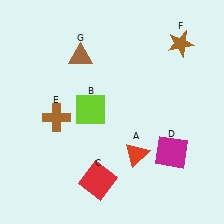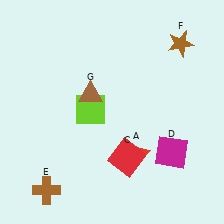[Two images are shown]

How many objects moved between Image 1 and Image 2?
3 objects moved between the two images.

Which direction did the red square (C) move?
The red square (C) moved right.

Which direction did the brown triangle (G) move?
The brown triangle (G) moved down.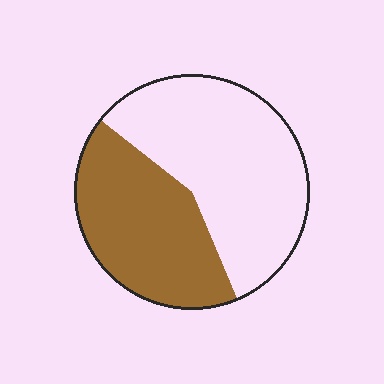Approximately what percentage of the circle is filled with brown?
Approximately 40%.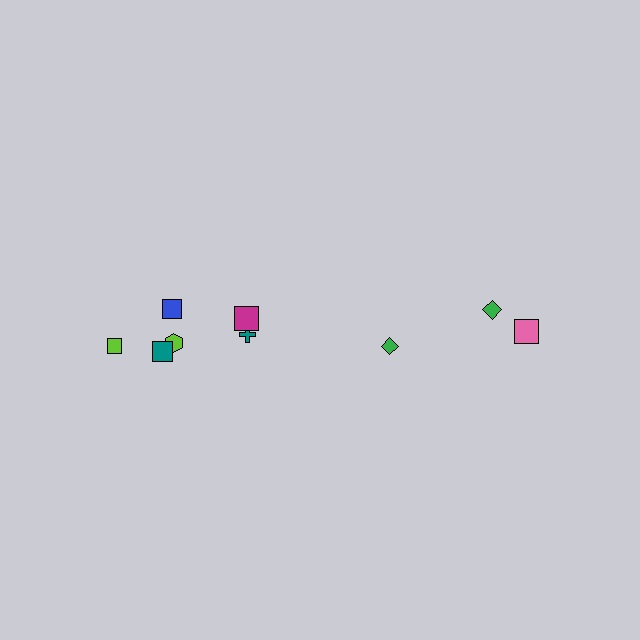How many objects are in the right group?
There are 3 objects.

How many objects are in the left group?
There are 6 objects.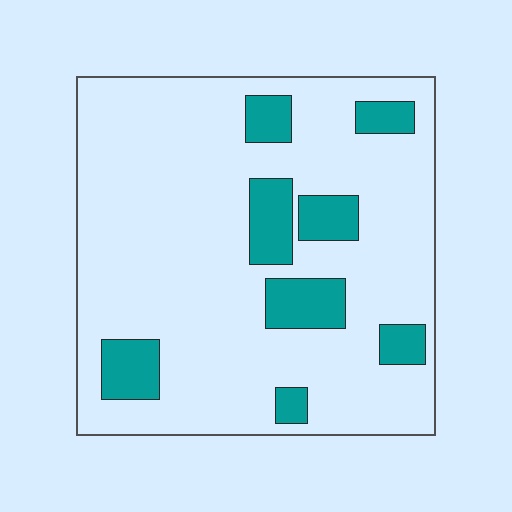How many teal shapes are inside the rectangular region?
8.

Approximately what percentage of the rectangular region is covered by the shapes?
Approximately 15%.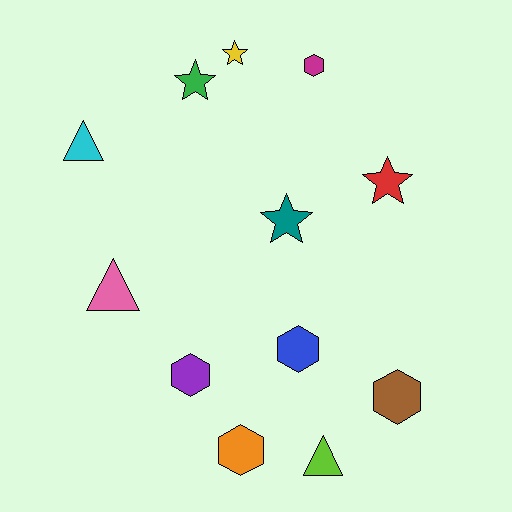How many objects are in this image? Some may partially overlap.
There are 12 objects.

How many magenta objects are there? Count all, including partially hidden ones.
There is 1 magenta object.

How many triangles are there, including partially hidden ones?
There are 3 triangles.